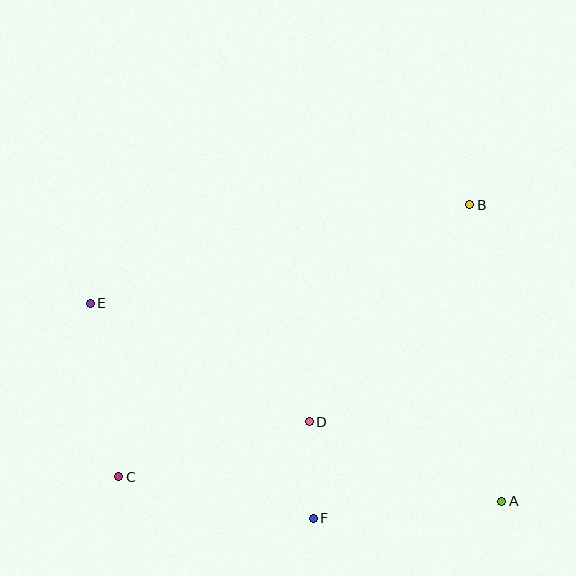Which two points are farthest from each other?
Points A and E are farthest from each other.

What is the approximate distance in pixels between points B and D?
The distance between B and D is approximately 270 pixels.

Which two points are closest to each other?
Points D and F are closest to each other.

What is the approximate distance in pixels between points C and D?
The distance between C and D is approximately 198 pixels.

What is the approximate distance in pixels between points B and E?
The distance between B and E is approximately 392 pixels.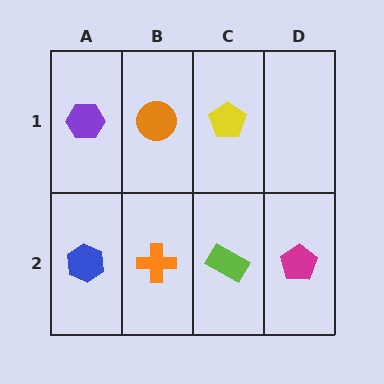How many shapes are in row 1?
3 shapes.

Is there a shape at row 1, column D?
No, that cell is empty.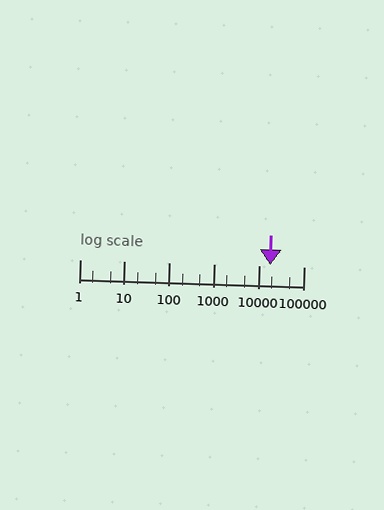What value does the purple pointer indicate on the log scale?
The pointer indicates approximately 18000.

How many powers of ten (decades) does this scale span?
The scale spans 5 decades, from 1 to 100000.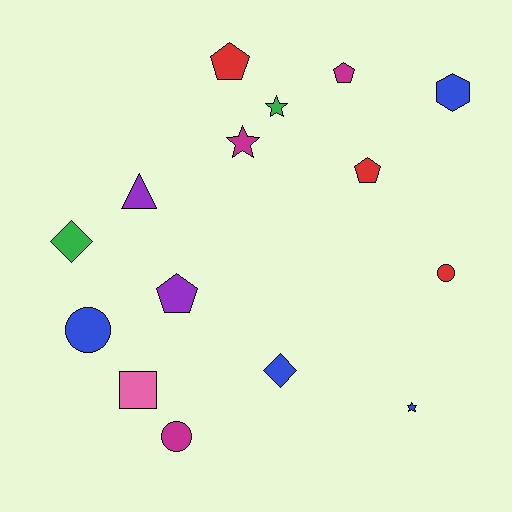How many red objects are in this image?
There are 3 red objects.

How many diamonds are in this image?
There are 2 diamonds.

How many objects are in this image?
There are 15 objects.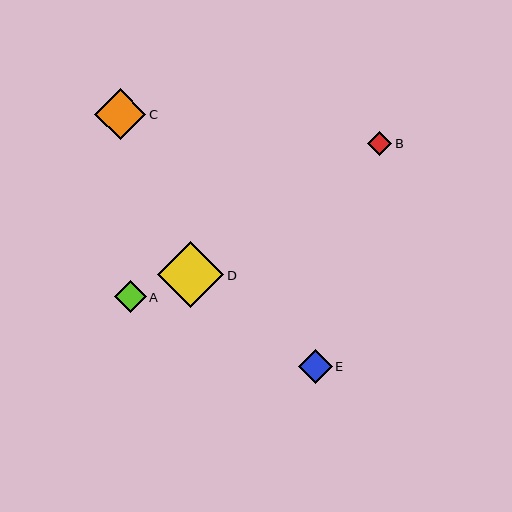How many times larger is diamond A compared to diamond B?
Diamond A is approximately 1.3 times the size of diamond B.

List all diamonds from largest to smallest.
From largest to smallest: D, C, E, A, B.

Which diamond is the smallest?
Diamond B is the smallest with a size of approximately 24 pixels.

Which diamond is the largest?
Diamond D is the largest with a size of approximately 66 pixels.